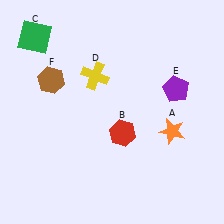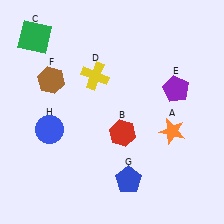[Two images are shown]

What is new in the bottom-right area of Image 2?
A blue pentagon (G) was added in the bottom-right area of Image 2.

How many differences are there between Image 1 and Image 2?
There are 2 differences between the two images.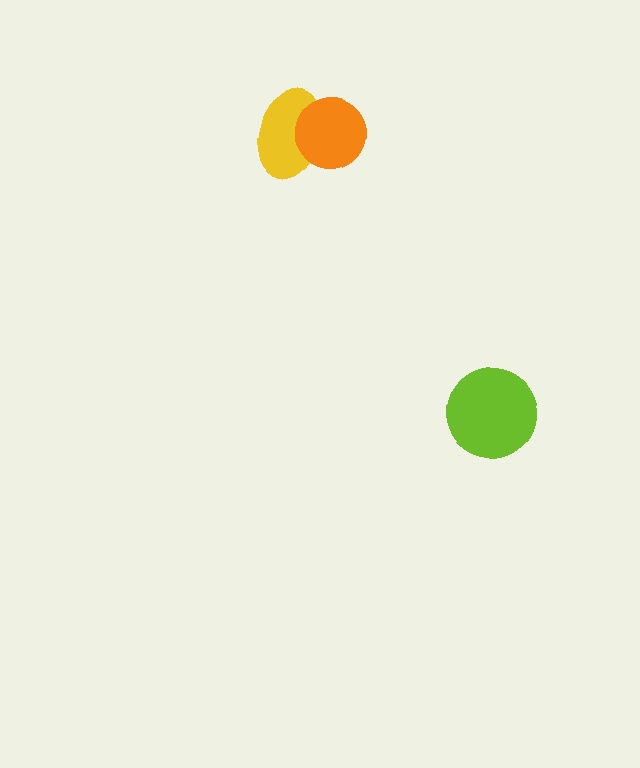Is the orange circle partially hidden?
No, no other shape covers it.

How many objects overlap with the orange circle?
1 object overlaps with the orange circle.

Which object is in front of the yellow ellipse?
The orange circle is in front of the yellow ellipse.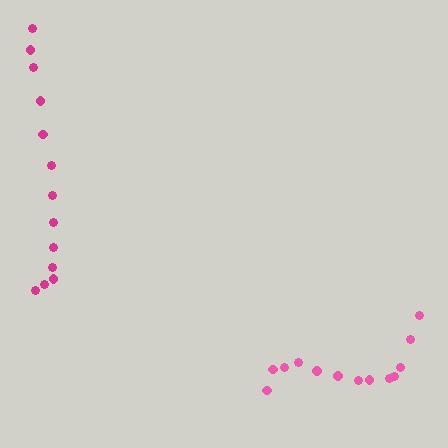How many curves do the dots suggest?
There are 2 distinct paths.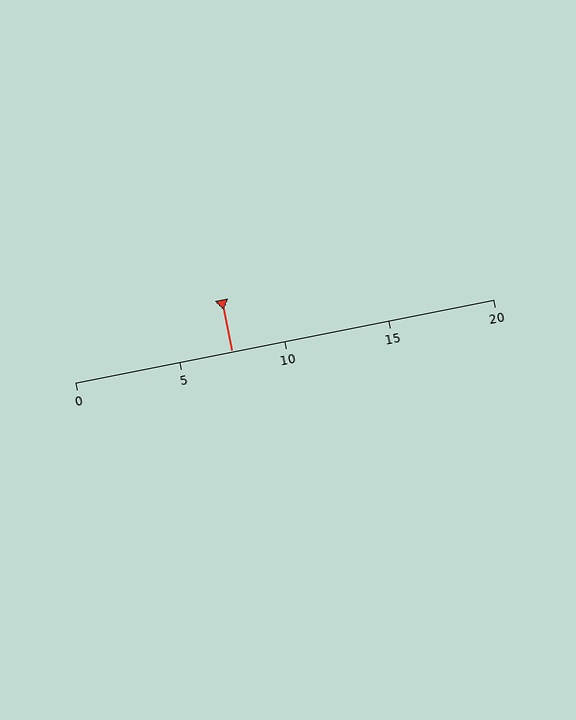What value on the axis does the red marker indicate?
The marker indicates approximately 7.5.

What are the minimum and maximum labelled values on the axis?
The axis runs from 0 to 20.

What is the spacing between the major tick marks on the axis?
The major ticks are spaced 5 apart.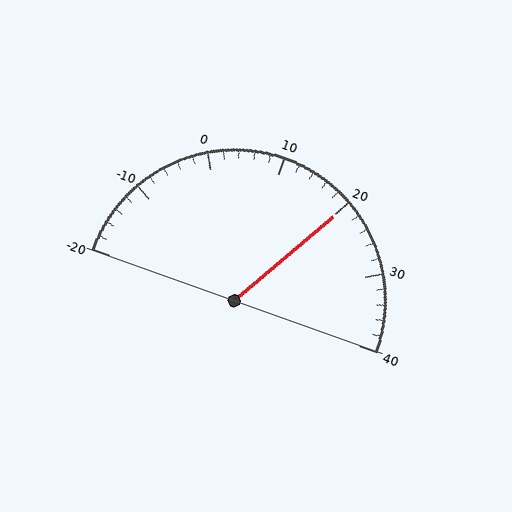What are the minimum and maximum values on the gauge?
The gauge ranges from -20 to 40.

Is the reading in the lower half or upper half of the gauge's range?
The reading is in the upper half of the range (-20 to 40).